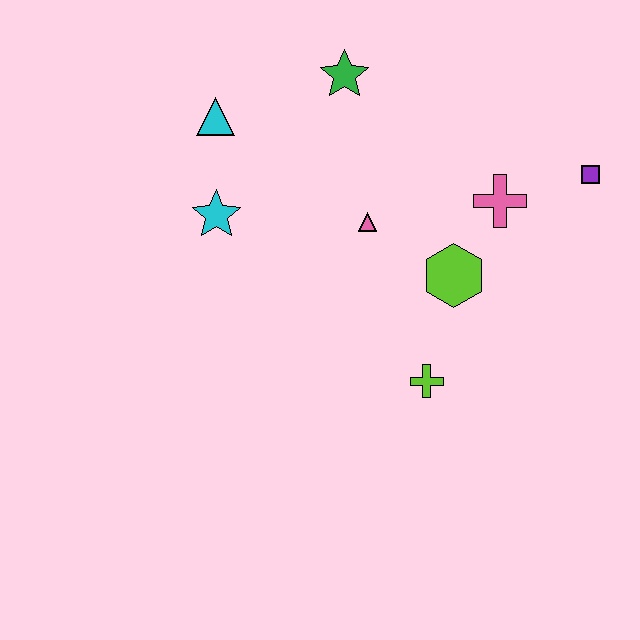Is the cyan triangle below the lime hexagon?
No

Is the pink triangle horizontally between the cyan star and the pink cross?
Yes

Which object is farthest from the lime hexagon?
The cyan triangle is farthest from the lime hexagon.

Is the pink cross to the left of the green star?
No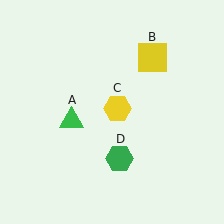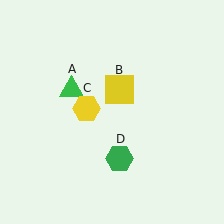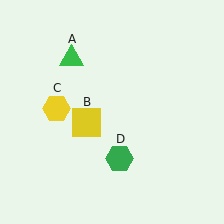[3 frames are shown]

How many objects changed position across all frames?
3 objects changed position: green triangle (object A), yellow square (object B), yellow hexagon (object C).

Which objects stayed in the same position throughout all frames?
Green hexagon (object D) remained stationary.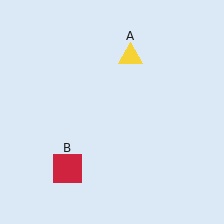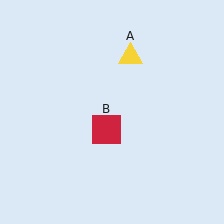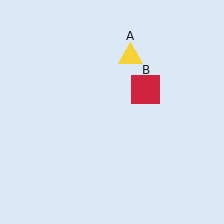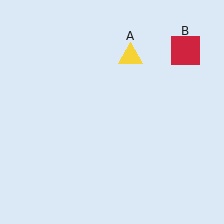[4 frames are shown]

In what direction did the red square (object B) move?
The red square (object B) moved up and to the right.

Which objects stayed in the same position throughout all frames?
Yellow triangle (object A) remained stationary.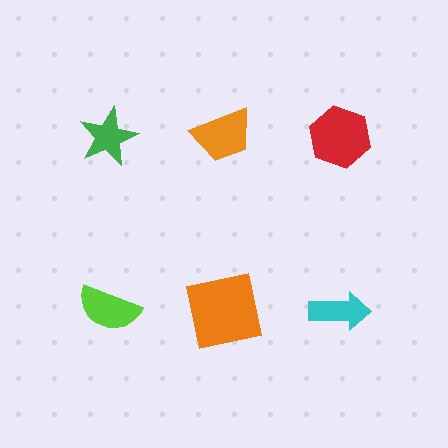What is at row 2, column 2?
An orange square.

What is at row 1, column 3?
A red hexagon.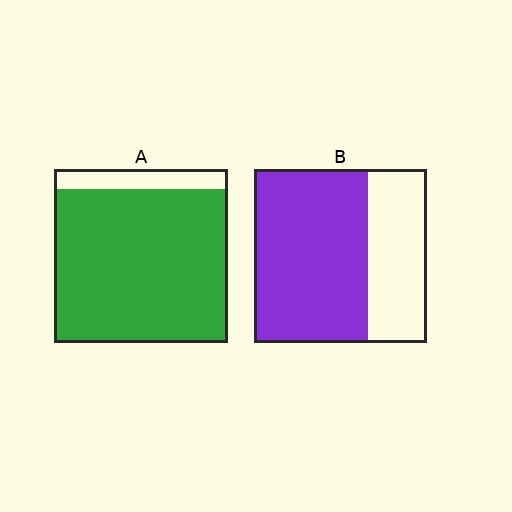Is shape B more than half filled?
Yes.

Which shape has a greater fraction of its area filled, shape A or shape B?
Shape A.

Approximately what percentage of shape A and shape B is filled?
A is approximately 90% and B is approximately 65%.